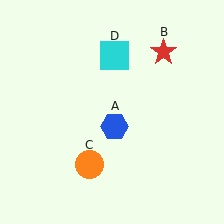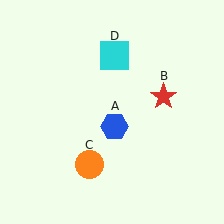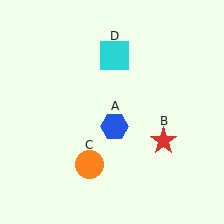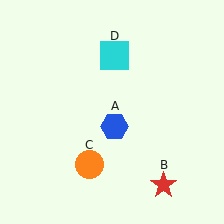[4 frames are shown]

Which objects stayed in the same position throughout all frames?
Blue hexagon (object A) and orange circle (object C) and cyan square (object D) remained stationary.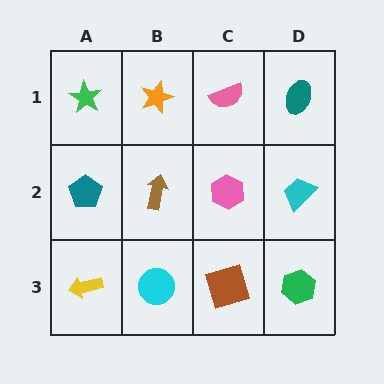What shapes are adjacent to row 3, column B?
A brown arrow (row 2, column B), a yellow arrow (row 3, column A), a brown square (row 3, column C).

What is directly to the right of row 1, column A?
An orange star.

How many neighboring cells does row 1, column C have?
3.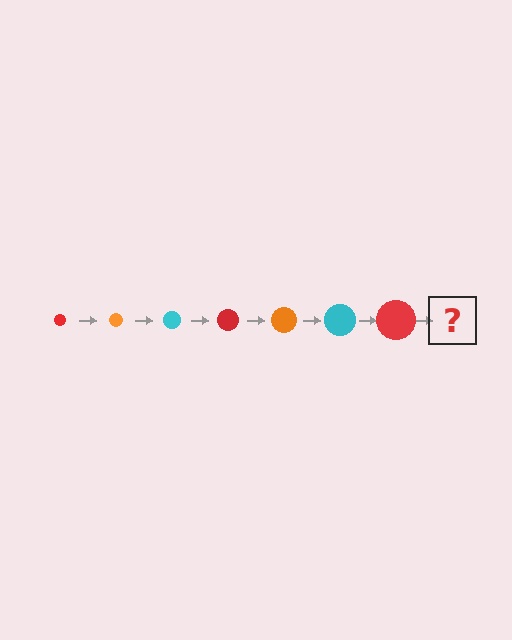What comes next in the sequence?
The next element should be an orange circle, larger than the previous one.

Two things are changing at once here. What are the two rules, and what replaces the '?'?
The two rules are that the circle grows larger each step and the color cycles through red, orange, and cyan. The '?' should be an orange circle, larger than the previous one.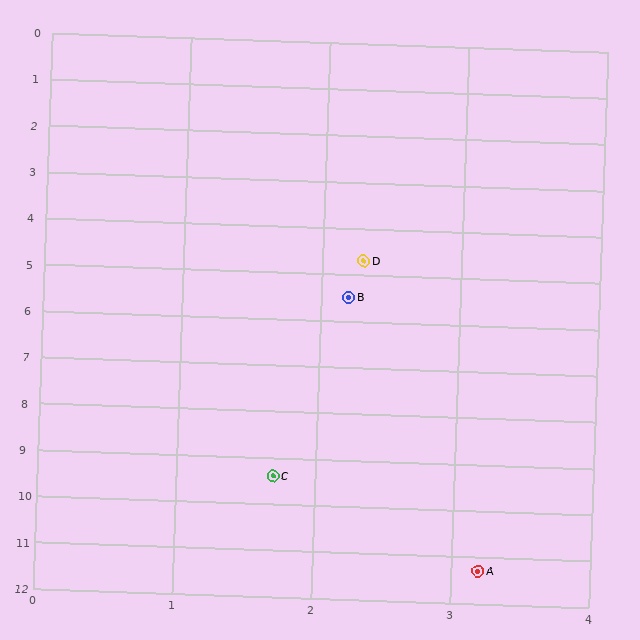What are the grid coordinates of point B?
Point B is at approximately (2.2, 5.5).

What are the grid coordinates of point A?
Point A is at approximately (3.2, 11.3).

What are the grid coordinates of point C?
Point C is at approximately (1.7, 9.4).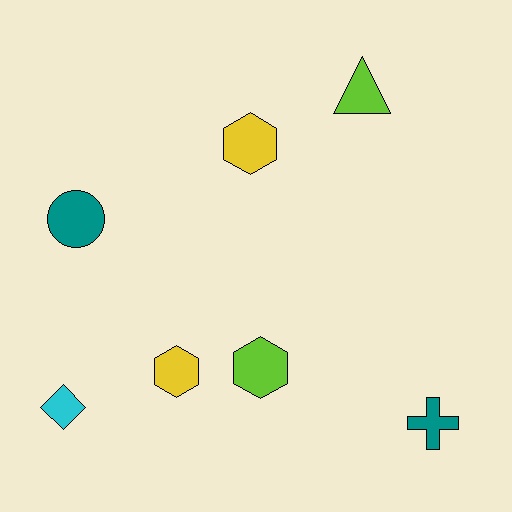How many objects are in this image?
There are 7 objects.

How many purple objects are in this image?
There are no purple objects.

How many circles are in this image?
There is 1 circle.